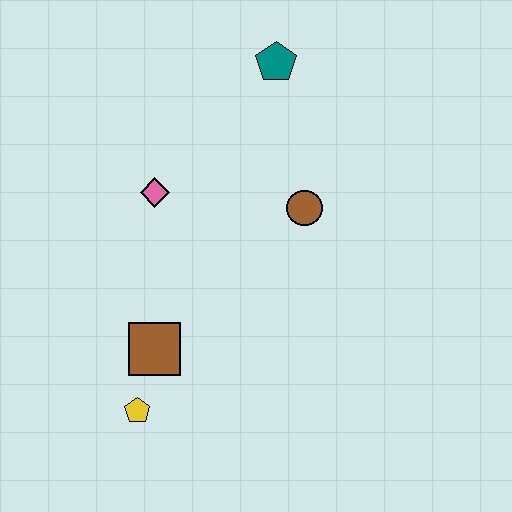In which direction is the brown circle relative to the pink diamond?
The brown circle is to the right of the pink diamond.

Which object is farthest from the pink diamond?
The yellow pentagon is farthest from the pink diamond.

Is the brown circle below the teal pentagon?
Yes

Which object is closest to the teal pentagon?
The brown circle is closest to the teal pentagon.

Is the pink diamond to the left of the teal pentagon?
Yes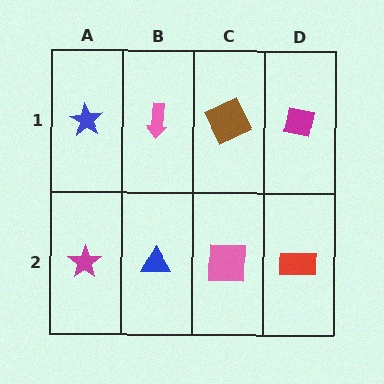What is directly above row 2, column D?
A magenta square.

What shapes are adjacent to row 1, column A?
A magenta star (row 2, column A), a pink arrow (row 1, column B).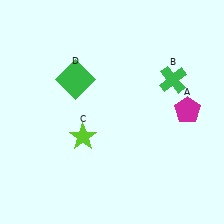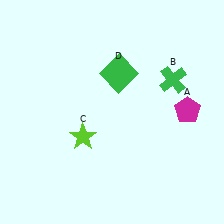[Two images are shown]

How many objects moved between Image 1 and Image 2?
1 object moved between the two images.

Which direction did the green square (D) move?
The green square (D) moved right.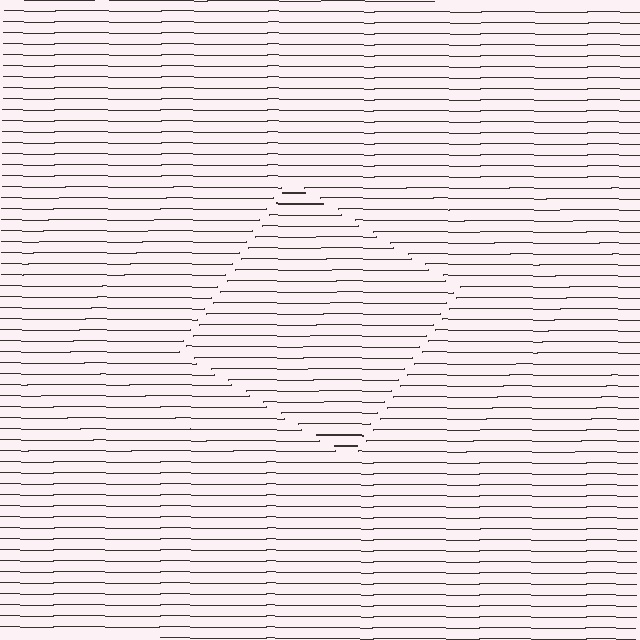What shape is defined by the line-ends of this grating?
An illusory square. The interior of the shape contains the same grating, shifted by half a period — the contour is defined by the phase discontinuity where line-ends from the inner and outer gratings abut.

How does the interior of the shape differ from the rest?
The interior of the shape contains the same grating, shifted by half a period — the contour is defined by the phase discontinuity where line-ends from the inner and outer gratings abut.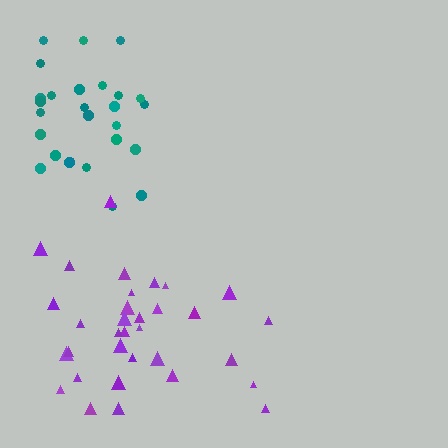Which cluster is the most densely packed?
Purple.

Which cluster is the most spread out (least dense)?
Teal.